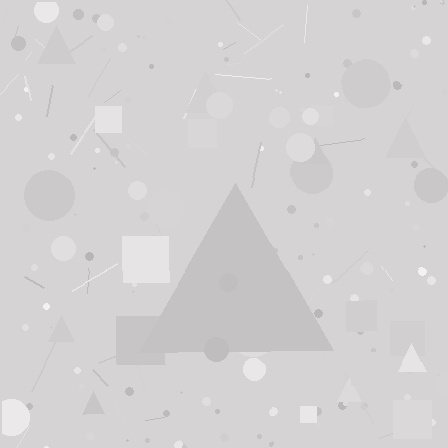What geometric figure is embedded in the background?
A triangle is embedded in the background.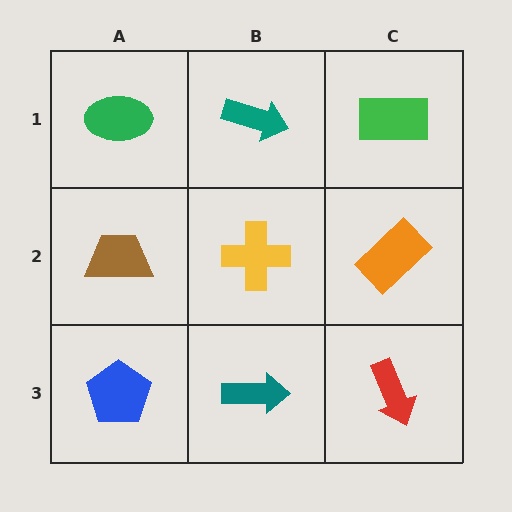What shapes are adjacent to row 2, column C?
A green rectangle (row 1, column C), a red arrow (row 3, column C), a yellow cross (row 2, column B).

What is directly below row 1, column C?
An orange rectangle.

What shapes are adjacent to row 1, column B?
A yellow cross (row 2, column B), a green ellipse (row 1, column A), a green rectangle (row 1, column C).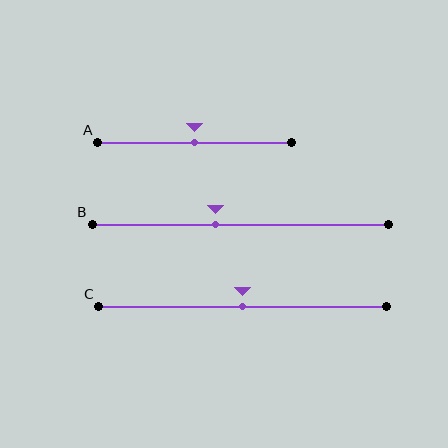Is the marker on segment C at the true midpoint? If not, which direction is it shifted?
Yes, the marker on segment C is at the true midpoint.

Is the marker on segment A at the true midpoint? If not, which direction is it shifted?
Yes, the marker on segment A is at the true midpoint.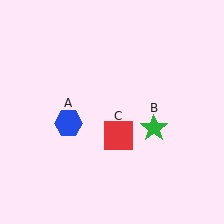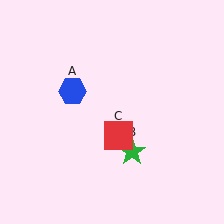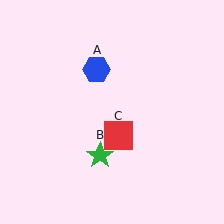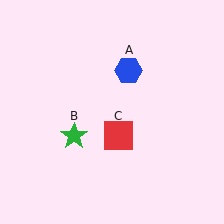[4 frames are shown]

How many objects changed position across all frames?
2 objects changed position: blue hexagon (object A), green star (object B).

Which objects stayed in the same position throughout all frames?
Red square (object C) remained stationary.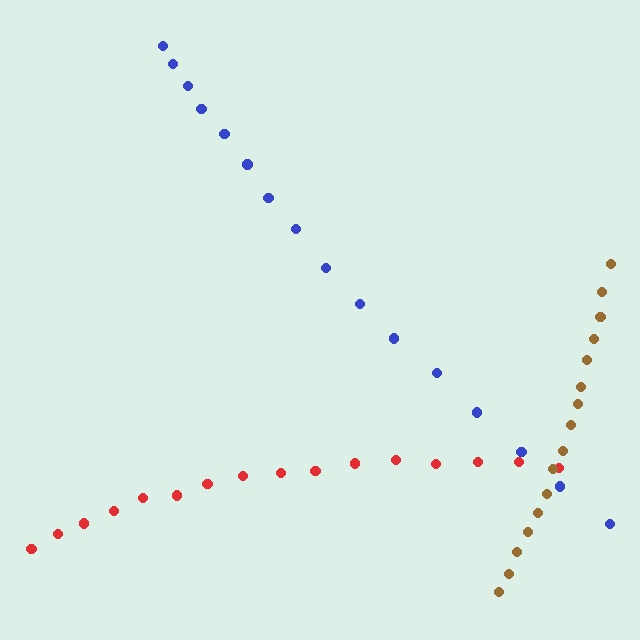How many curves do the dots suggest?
There are 3 distinct paths.